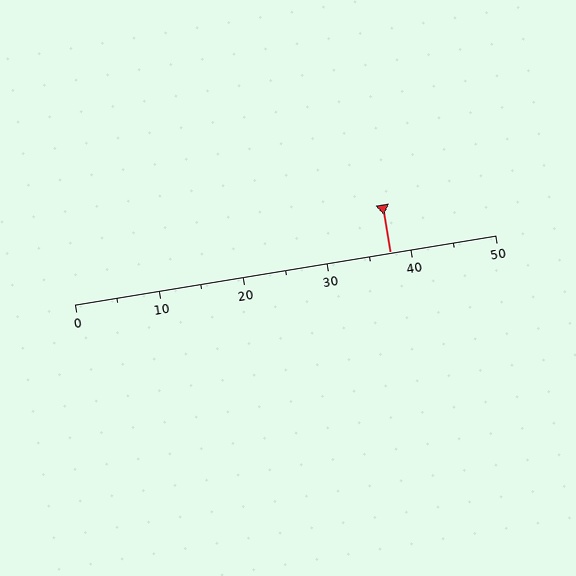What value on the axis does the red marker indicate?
The marker indicates approximately 37.5.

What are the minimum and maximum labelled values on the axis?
The axis runs from 0 to 50.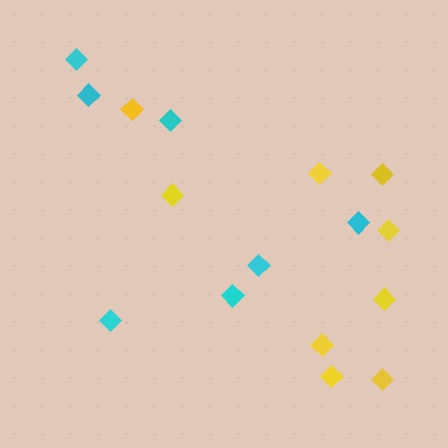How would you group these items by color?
There are 2 groups: one group of cyan diamonds (7) and one group of yellow diamonds (9).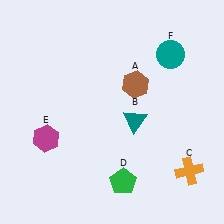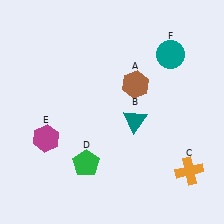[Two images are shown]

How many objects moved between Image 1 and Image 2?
1 object moved between the two images.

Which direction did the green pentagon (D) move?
The green pentagon (D) moved left.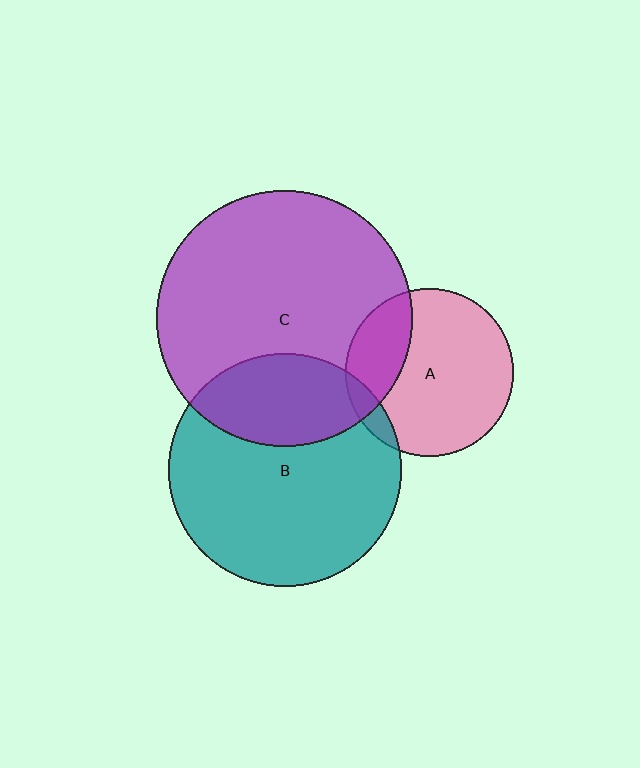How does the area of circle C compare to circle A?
Approximately 2.3 times.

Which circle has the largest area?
Circle C (purple).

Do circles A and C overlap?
Yes.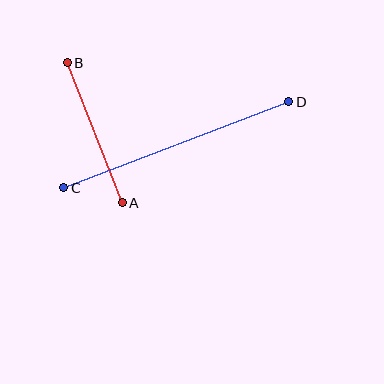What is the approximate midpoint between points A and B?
The midpoint is at approximately (95, 133) pixels.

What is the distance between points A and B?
The distance is approximately 150 pixels.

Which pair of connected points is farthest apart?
Points C and D are farthest apart.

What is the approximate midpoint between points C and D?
The midpoint is at approximately (176, 145) pixels.